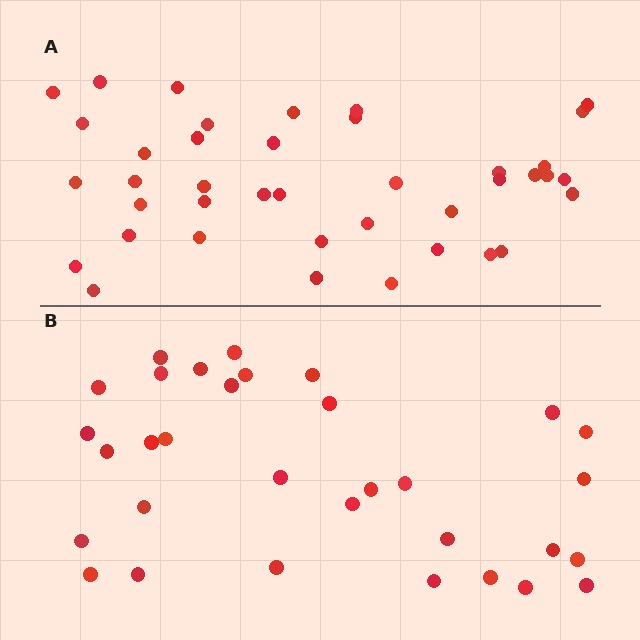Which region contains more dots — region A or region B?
Region A (the top region) has more dots.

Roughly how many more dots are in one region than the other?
Region A has roughly 8 or so more dots than region B.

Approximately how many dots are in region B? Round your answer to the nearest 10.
About 30 dots. (The exact count is 32, which rounds to 30.)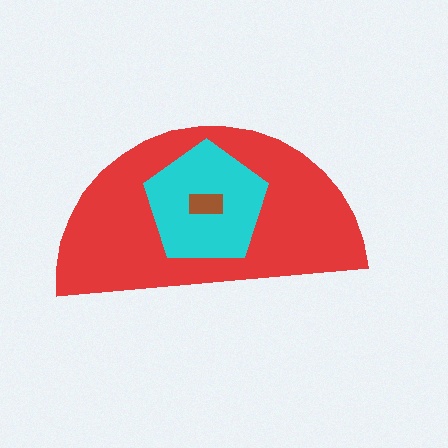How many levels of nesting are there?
3.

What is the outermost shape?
The red semicircle.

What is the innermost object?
The brown rectangle.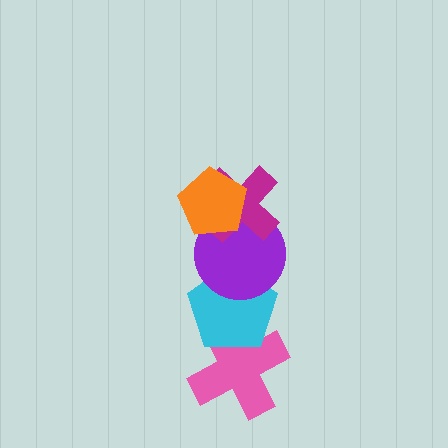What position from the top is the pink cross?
The pink cross is 5th from the top.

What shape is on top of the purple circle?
The magenta cross is on top of the purple circle.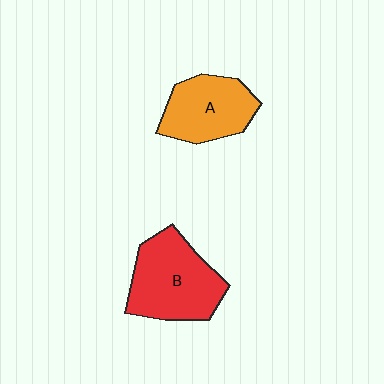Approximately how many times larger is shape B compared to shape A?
Approximately 1.3 times.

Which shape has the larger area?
Shape B (red).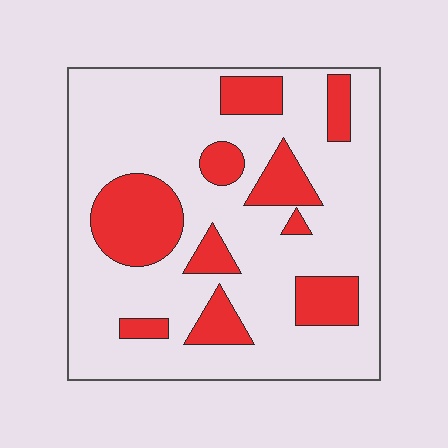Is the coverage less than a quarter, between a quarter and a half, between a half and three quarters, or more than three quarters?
Less than a quarter.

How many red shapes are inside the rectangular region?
10.